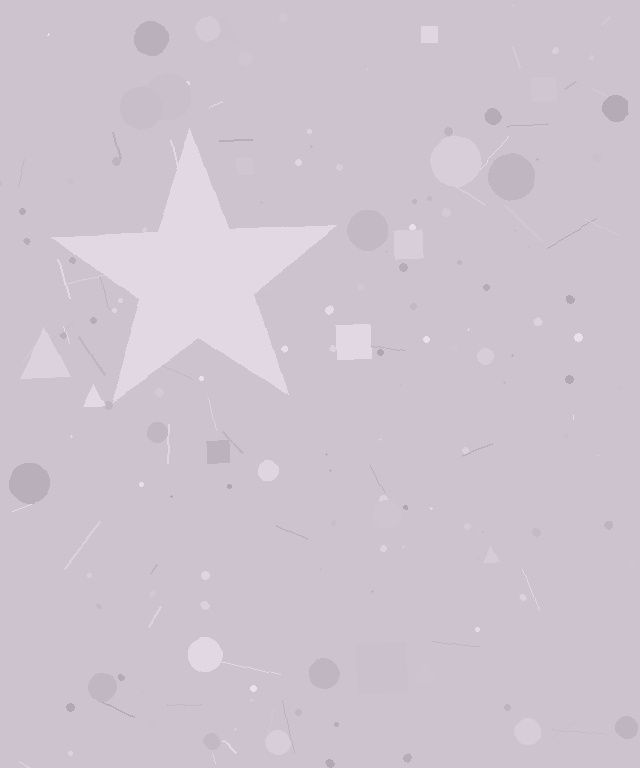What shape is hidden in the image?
A star is hidden in the image.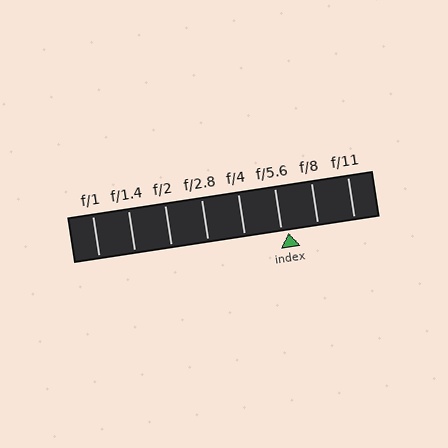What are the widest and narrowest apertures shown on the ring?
The widest aperture shown is f/1 and the narrowest is f/11.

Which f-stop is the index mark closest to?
The index mark is closest to f/5.6.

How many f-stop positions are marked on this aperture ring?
There are 8 f-stop positions marked.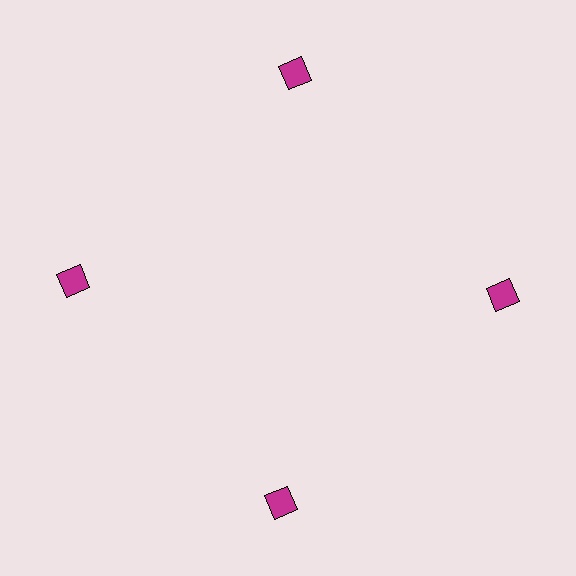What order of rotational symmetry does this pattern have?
This pattern has 4-fold rotational symmetry.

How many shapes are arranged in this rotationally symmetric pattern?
There are 4 shapes, arranged in 4 groups of 1.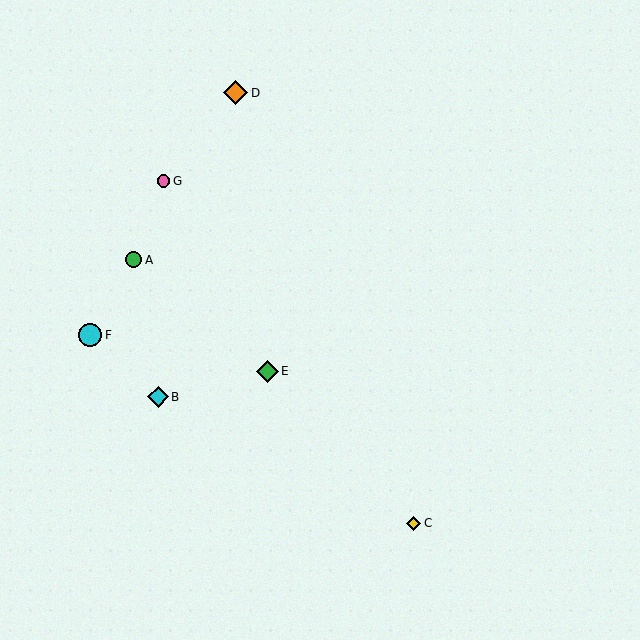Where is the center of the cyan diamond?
The center of the cyan diamond is at (158, 397).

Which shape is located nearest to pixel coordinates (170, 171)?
The pink circle (labeled G) at (164, 181) is nearest to that location.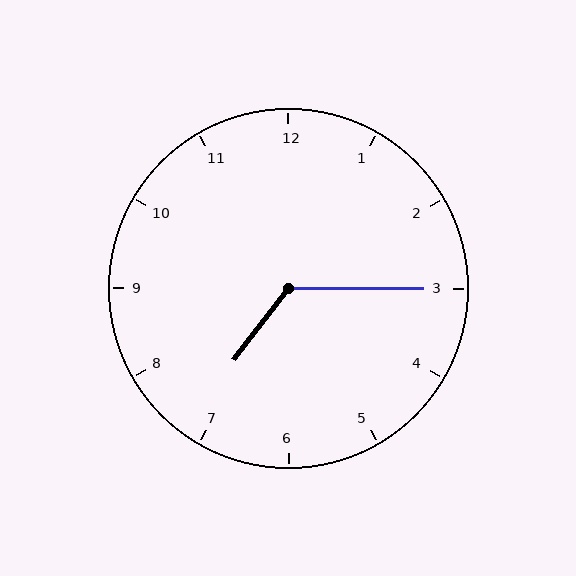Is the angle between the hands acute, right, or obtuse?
It is obtuse.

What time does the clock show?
7:15.